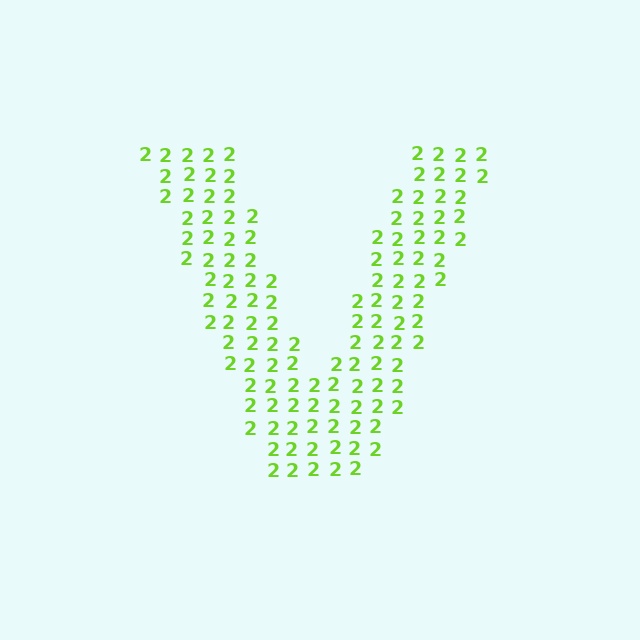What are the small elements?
The small elements are digit 2's.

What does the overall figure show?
The overall figure shows the letter V.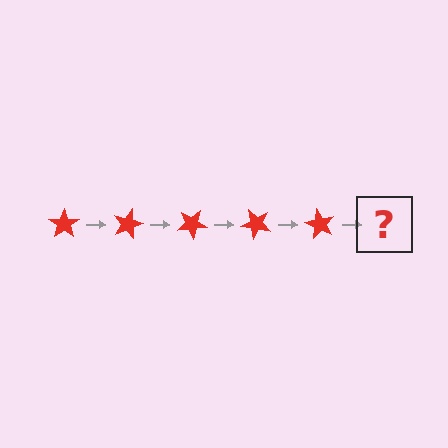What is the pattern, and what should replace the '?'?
The pattern is that the star rotates 15 degrees each step. The '?' should be a red star rotated 75 degrees.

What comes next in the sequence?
The next element should be a red star rotated 75 degrees.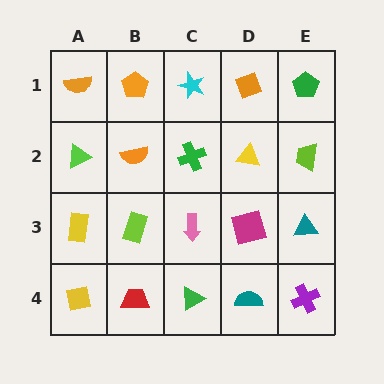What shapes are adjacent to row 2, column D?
An orange diamond (row 1, column D), a magenta square (row 3, column D), a green cross (row 2, column C), a lime trapezoid (row 2, column E).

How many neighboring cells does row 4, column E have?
2.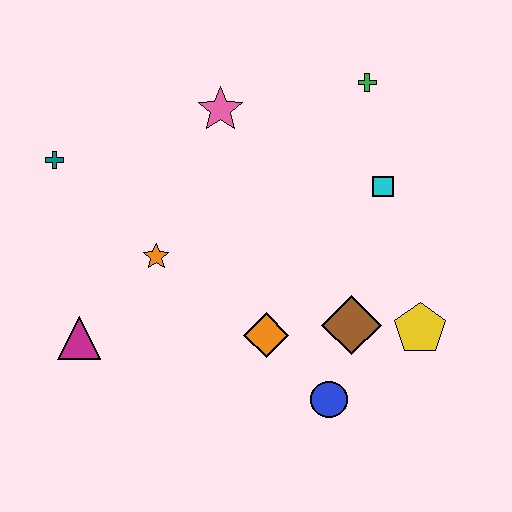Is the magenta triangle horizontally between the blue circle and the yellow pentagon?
No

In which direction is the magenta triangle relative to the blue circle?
The magenta triangle is to the left of the blue circle.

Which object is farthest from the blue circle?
The teal cross is farthest from the blue circle.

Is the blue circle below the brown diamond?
Yes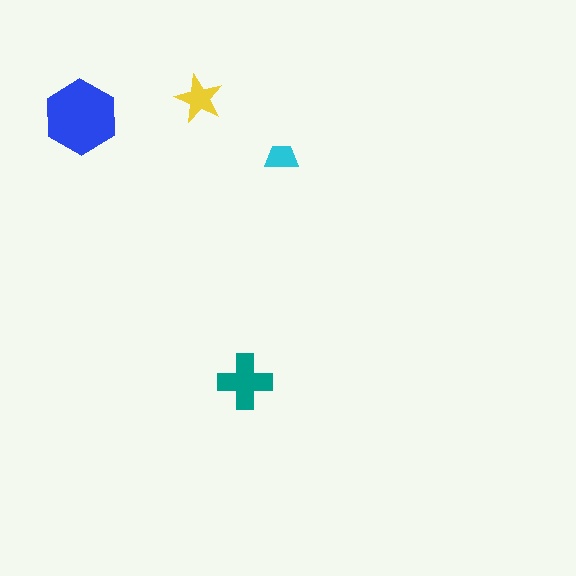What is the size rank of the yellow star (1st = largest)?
3rd.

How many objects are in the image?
There are 4 objects in the image.